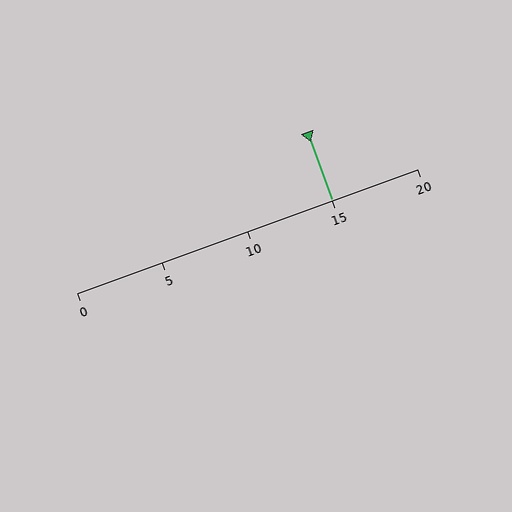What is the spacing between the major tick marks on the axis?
The major ticks are spaced 5 apart.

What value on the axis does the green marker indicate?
The marker indicates approximately 15.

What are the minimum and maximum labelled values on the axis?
The axis runs from 0 to 20.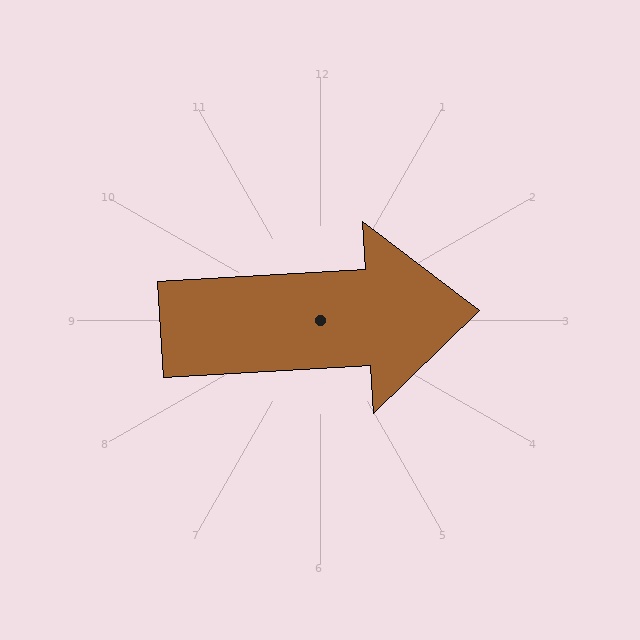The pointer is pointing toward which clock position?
Roughly 3 o'clock.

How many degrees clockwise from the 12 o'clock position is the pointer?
Approximately 87 degrees.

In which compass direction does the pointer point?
East.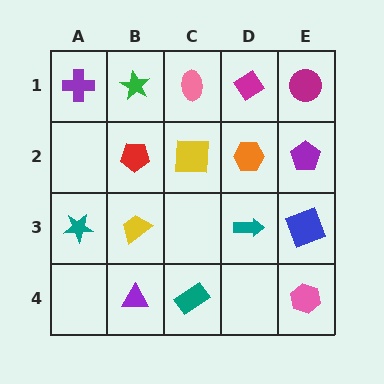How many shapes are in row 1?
5 shapes.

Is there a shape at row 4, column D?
No, that cell is empty.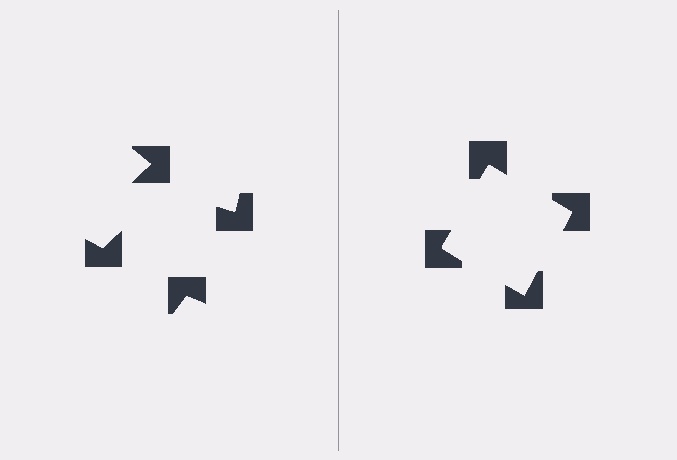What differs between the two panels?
The notched squares are positioned identically on both sides; only the wedge orientations differ. On the right they align to a square; on the left they are misaligned.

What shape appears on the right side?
An illusory square.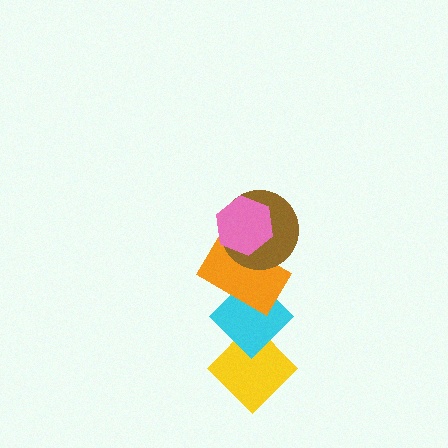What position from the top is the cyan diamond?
The cyan diamond is 4th from the top.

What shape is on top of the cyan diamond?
The orange rectangle is on top of the cyan diamond.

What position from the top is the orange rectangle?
The orange rectangle is 3rd from the top.